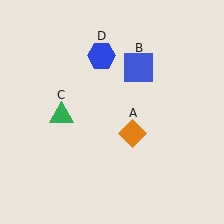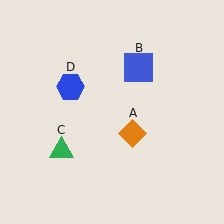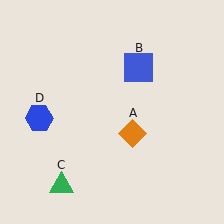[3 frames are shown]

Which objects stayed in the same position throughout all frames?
Orange diamond (object A) and blue square (object B) remained stationary.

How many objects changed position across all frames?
2 objects changed position: green triangle (object C), blue hexagon (object D).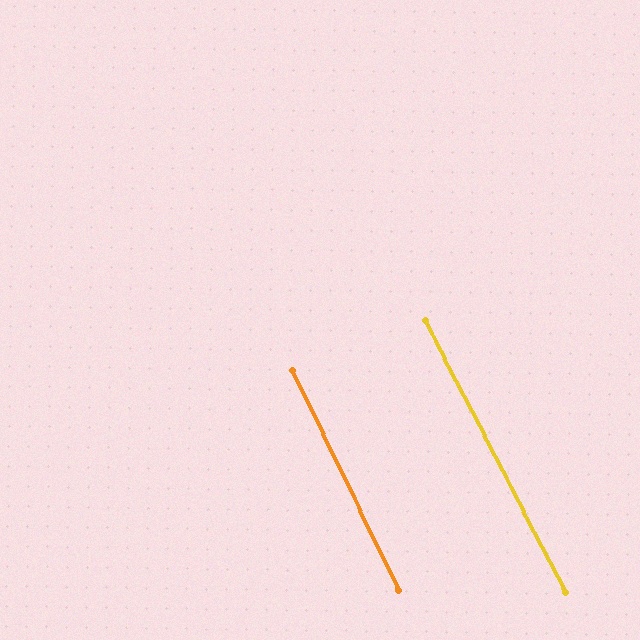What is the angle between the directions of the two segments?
Approximately 1 degree.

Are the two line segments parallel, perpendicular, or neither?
Parallel — their directions differ by only 1.5°.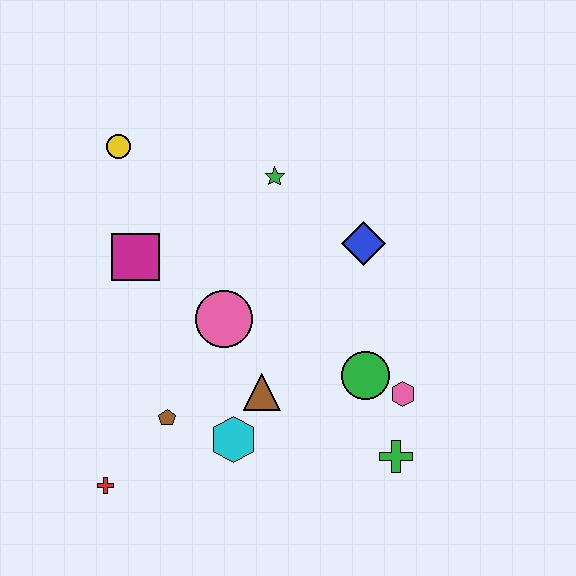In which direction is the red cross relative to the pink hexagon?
The red cross is to the left of the pink hexagon.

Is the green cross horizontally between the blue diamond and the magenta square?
No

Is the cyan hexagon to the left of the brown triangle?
Yes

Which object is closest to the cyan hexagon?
The brown triangle is closest to the cyan hexagon.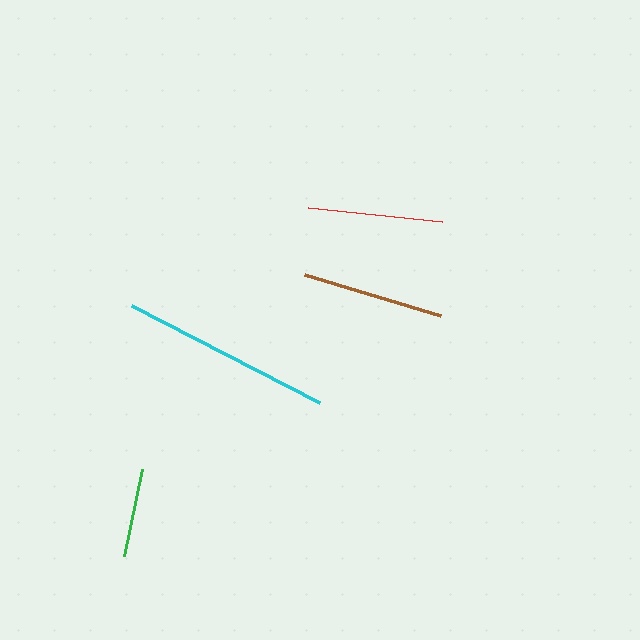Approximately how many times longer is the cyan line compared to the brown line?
The cyan line is approximately 1.5 times the length of the brown line.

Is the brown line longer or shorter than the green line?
The brown line is longer than the green line.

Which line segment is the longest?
The cyan line is the longest at approximately 212 pixels.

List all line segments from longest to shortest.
From longest to shortest: cyan, brown, red, green.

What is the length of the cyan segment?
The cyan segment is approximately 212 pixels long.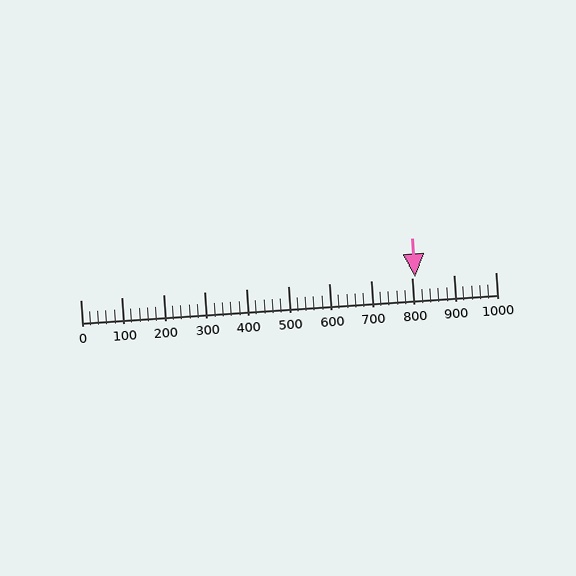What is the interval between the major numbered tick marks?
The major tick marks are spaced 100 units apart.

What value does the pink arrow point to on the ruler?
The pink arrow points to approximately 806.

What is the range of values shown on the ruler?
The ruler shows values from 0 to 1000.